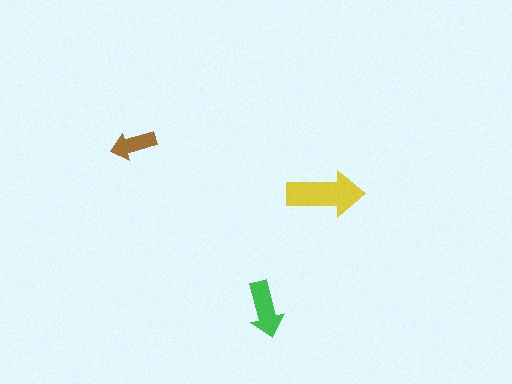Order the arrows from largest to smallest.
the yellow one, the green one, the brown one.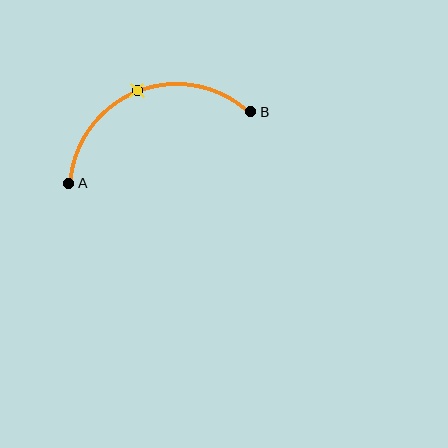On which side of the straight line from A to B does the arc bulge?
The arc bulges above the straight line connecting A and B.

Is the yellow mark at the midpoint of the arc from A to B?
Yes. The yellow mark lies on the arc at equal arc-length from both A and B — it is the arc midpoint.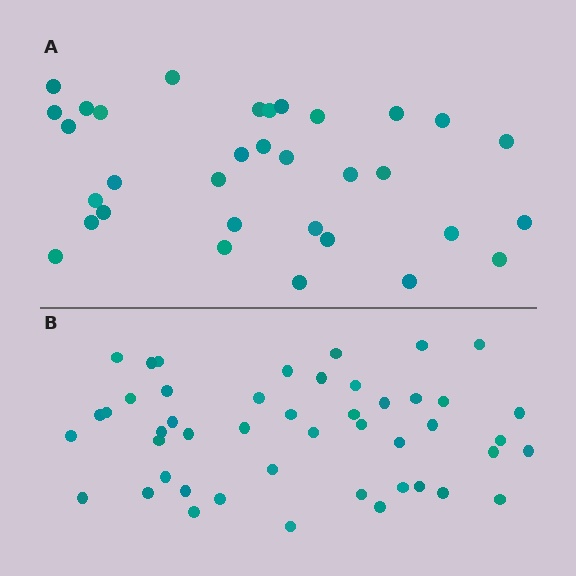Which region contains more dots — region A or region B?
Region B (the bottom region) has more dots.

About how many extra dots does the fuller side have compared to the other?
Region B has approximately 15 more dots than region A.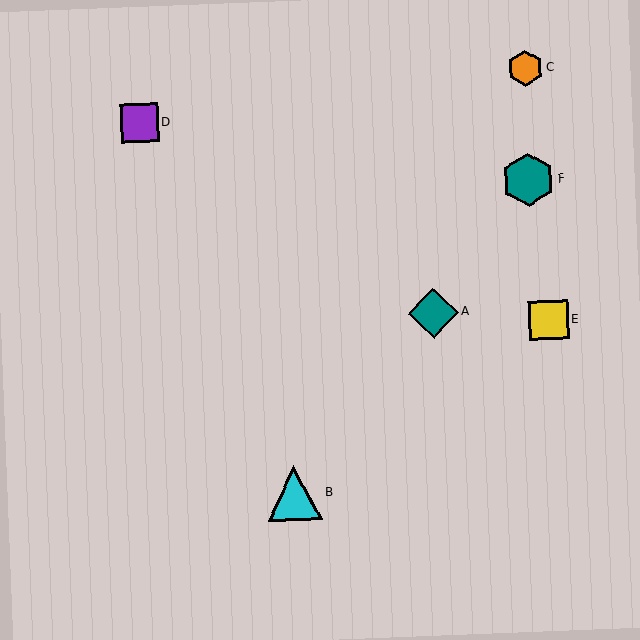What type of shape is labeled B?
Shape B is a cyan triangle.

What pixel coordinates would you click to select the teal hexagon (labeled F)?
Click at (528, 180) to select the teal hexagon F.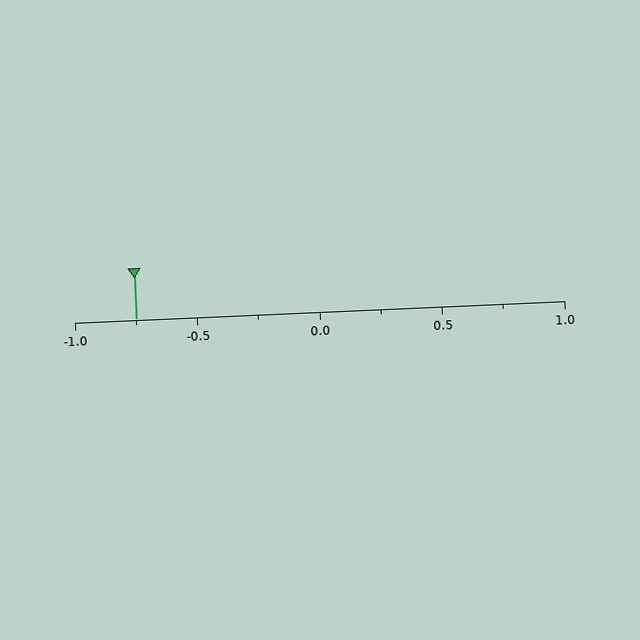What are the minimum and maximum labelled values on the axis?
The axis runs from -1.0 to 1.0.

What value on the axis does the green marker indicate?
The marker indicates approximately -0.75.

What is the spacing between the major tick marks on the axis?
The major ticks are spaced 0.5 apart.